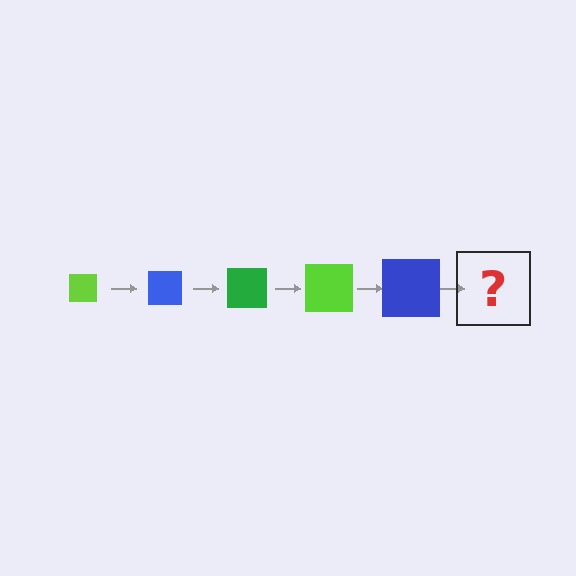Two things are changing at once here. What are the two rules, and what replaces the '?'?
The two rules are that the square grows larger each step and the color cycles through lime, blue, and green. The '?' should be a green square, larger than the previous one.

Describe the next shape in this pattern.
It should be a green square, larger than the previous one.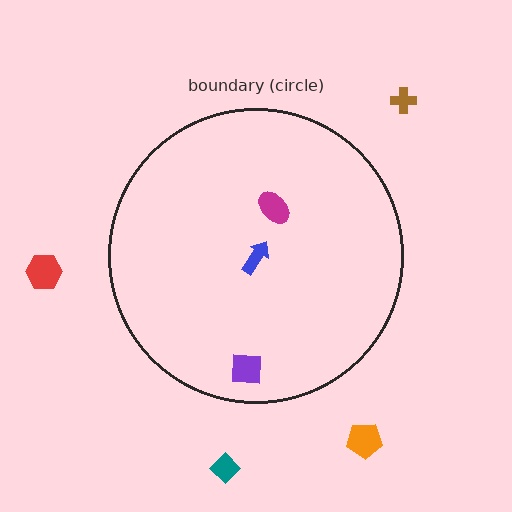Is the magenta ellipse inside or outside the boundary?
Inside.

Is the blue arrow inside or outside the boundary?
Inside.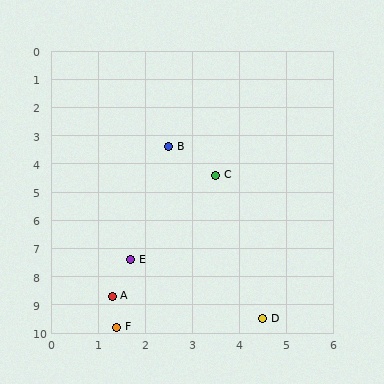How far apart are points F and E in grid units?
Points F and E are about 2.4 grid units apart.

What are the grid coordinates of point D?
Point D is at approximately (4.5, 9.5).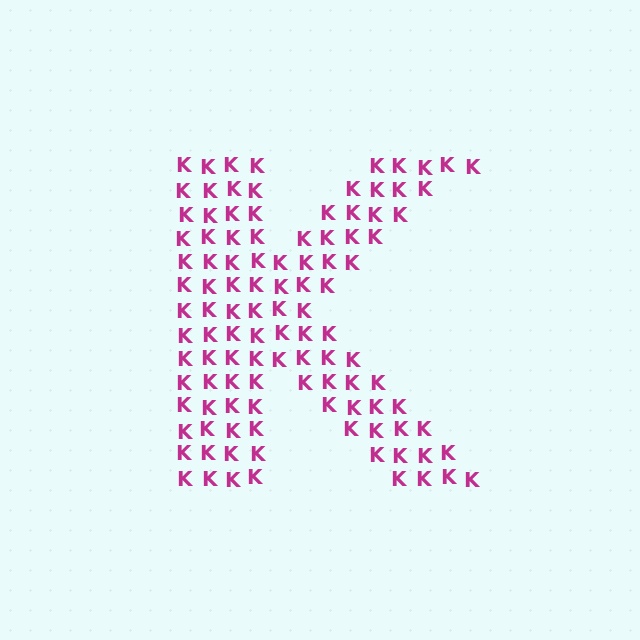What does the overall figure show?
The overall figure shows the letter K.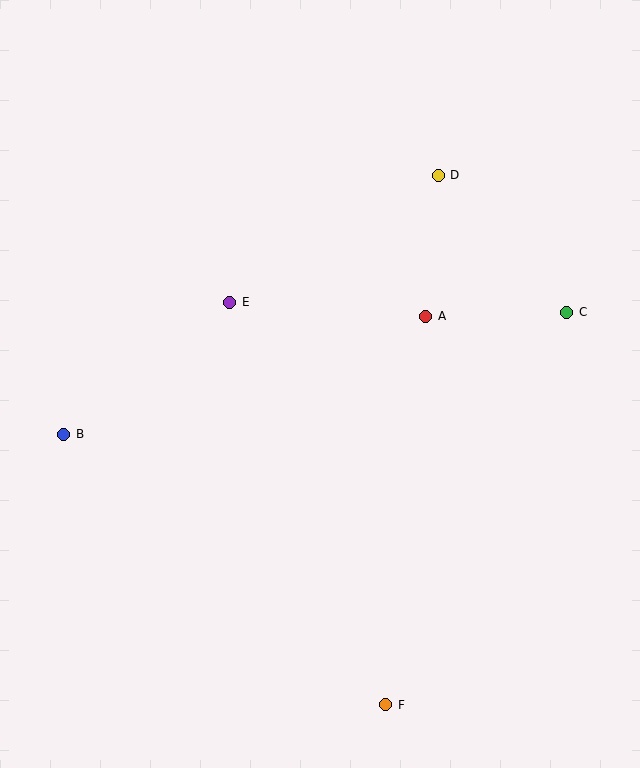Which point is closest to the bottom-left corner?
Point B is closest to the bottom-left corner.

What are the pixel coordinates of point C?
Point C is at (567, 312).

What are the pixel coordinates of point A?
Point A is at (426, 316).